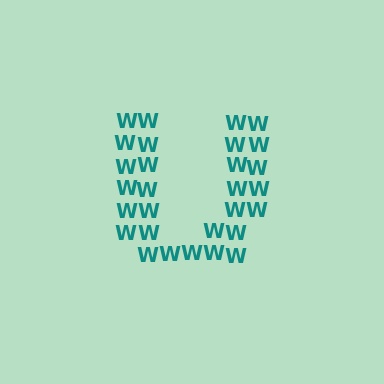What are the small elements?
The small elements are letter W's.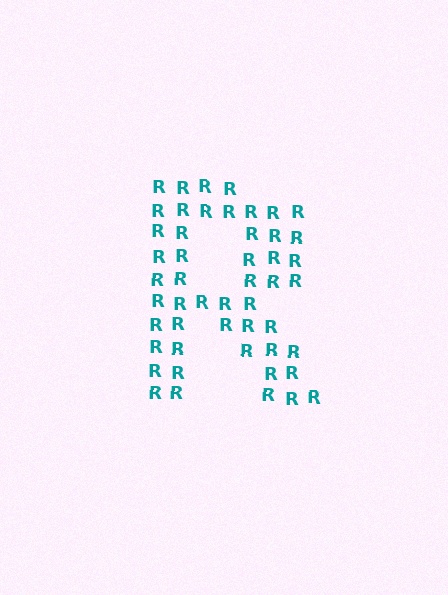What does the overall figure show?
The overall figure shows the letter R.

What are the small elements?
The small elements are letter R's.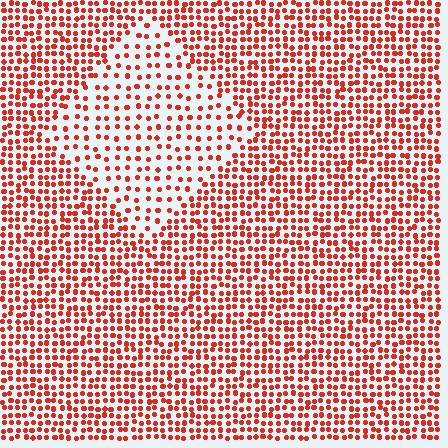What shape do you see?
I see a diamond.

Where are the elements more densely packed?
The elements are more densely packed outside the diamond boundary.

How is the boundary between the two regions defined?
The boundary is defined by a change in element density (approximately 2.0x ratio). All elements are the same color, size, and shape.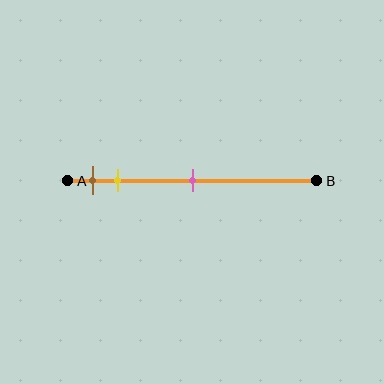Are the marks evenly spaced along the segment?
No, the marks are not evenly spaced.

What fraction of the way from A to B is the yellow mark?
The yellow mark is approximately 20% (0.2) of the way from A to B.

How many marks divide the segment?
There are 3 marks dividing the segment.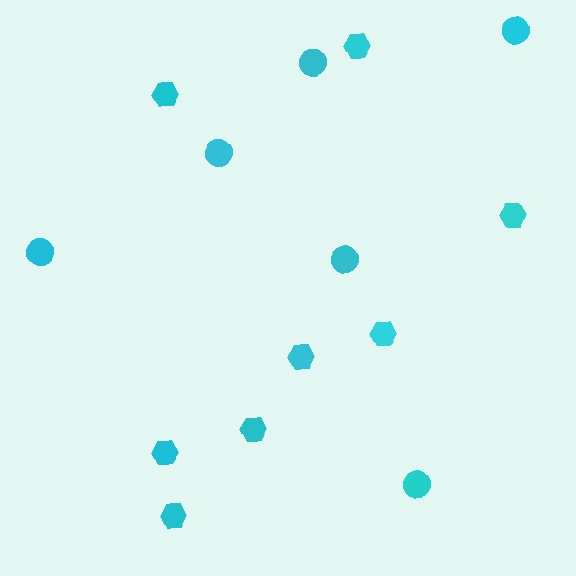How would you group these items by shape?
There are 2 groups: one group of hexagons (8) and one group of circles (6).